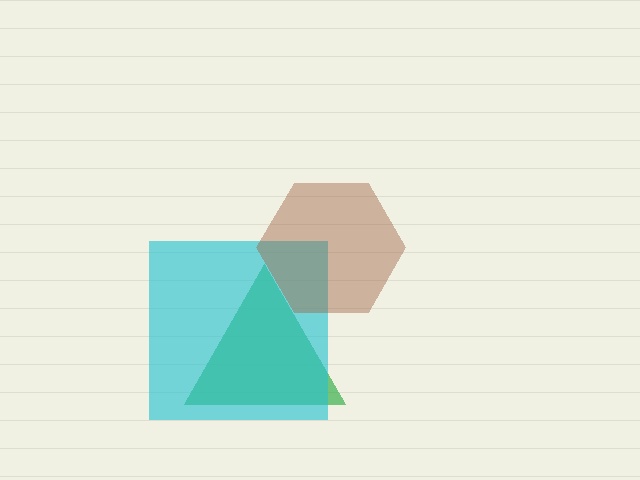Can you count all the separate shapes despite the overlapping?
Yes, there are 3 separate shapes.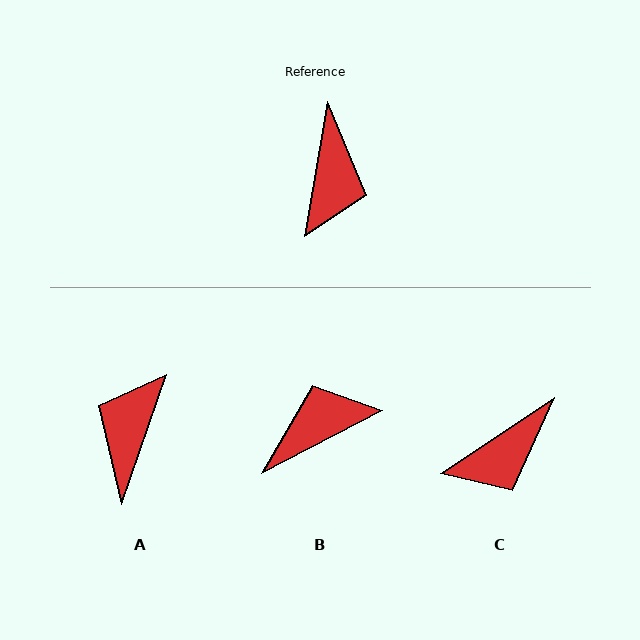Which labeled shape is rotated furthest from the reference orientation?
A, about 171 degrees away.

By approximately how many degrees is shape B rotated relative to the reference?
Approximately 127 degrees counter-clockwise.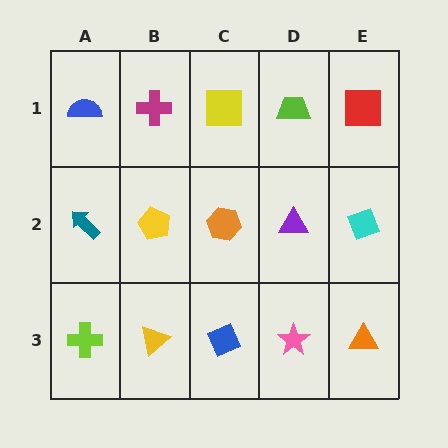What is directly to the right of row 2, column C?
A purple triangle.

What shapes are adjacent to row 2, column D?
A lime trapezoid (row 1, column D), a pink star (row 3, column D), an orange hexagon (row 2, column C), a cyan diamond (row 2, column E).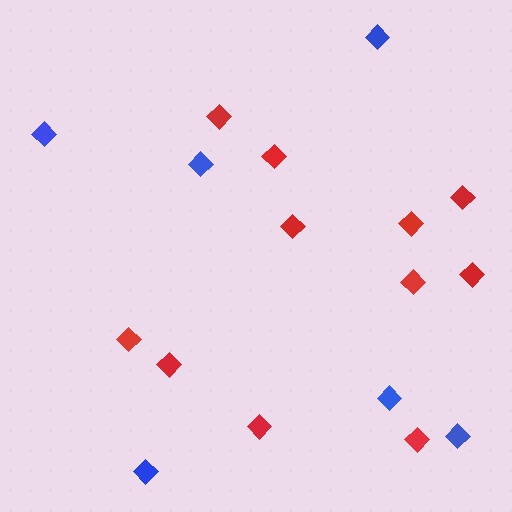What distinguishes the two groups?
There are 2 groups: one group of red diamonds (11) and one group of blue diamonds (6).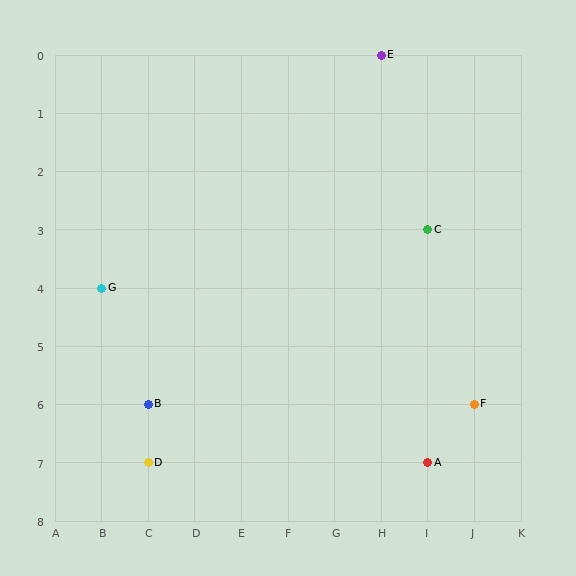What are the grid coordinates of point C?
Point C is at grid coordinates (I, 3).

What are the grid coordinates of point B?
Point B is at grid coordinates (C, 6).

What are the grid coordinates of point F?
Point F is at grid coordinates (J, 6).